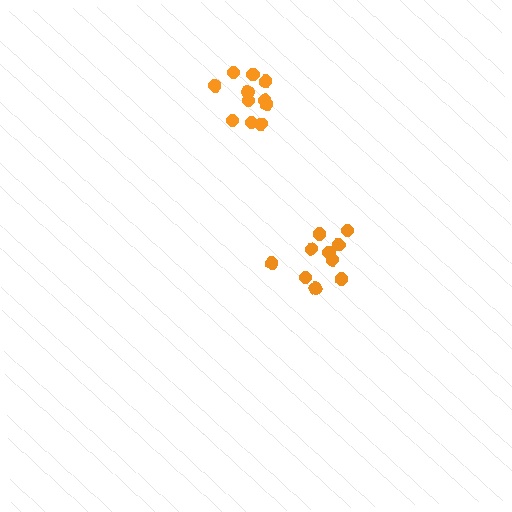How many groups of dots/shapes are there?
There are 2 groups.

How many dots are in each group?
Group 1: 11 dots, Group 2: 10 dots (21 total).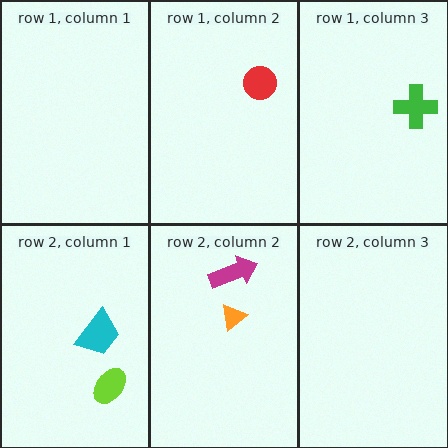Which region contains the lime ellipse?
The row 2, column 1 region.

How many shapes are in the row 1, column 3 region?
1.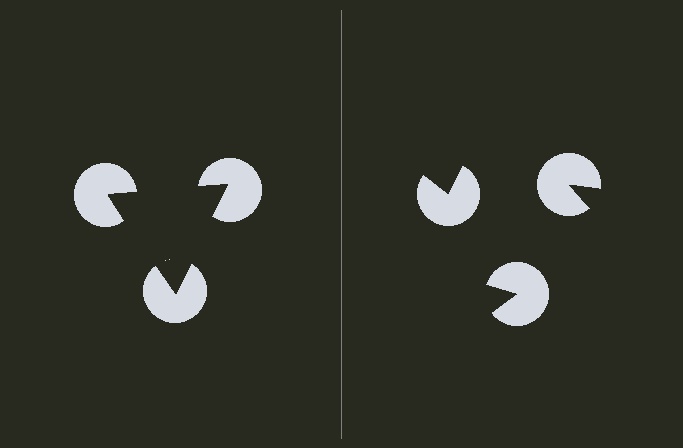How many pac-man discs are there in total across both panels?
6 — 3 on each side.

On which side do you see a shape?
An illusory triangle appears on the left side. On the right side the wedge cuts are rotated, so no coherent shape forms.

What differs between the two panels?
The pac-man discs are positioned identically on both sides; only the wedge orientations differ. On the left they align to a triangle; on the right they are misaligned.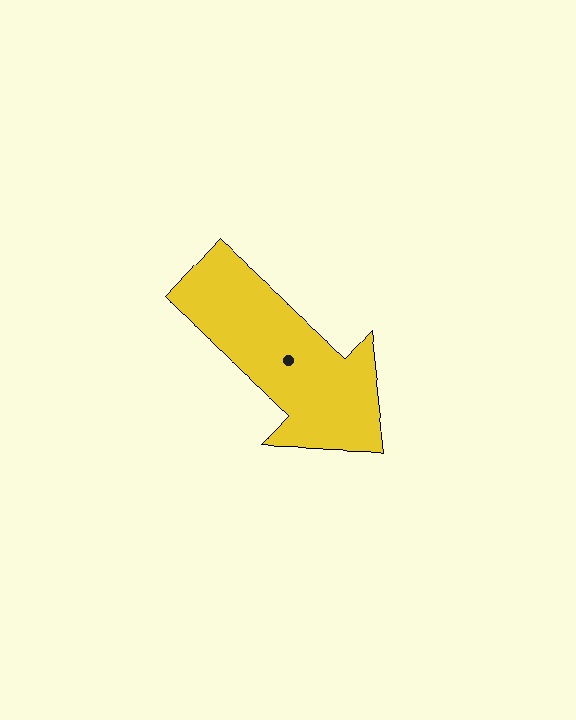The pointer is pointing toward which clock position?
Roughly 4 o'clock.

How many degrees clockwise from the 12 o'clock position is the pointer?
Approximately 133 degrees.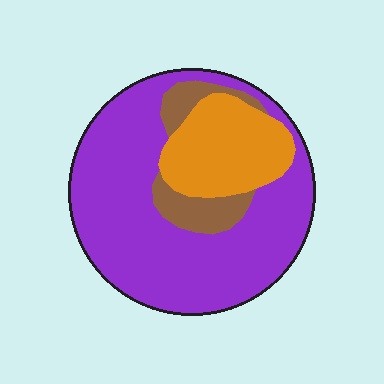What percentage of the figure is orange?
Orange takes up about one fifth (1/5) of the figure.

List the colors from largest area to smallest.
From largest to smallest: purple, orange, brown.